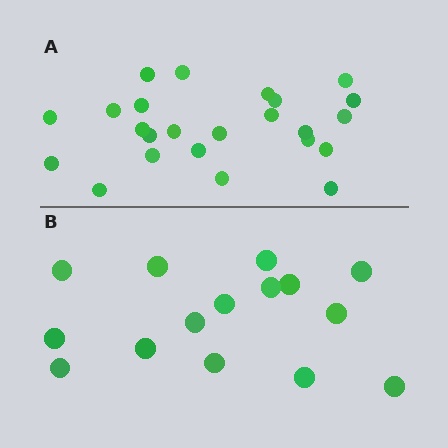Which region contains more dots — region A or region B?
Region A (the top region) has more dots.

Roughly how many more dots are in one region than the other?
Region A has roughly 8 or so more dots than region B.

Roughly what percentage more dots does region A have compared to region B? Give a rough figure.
About 60% more.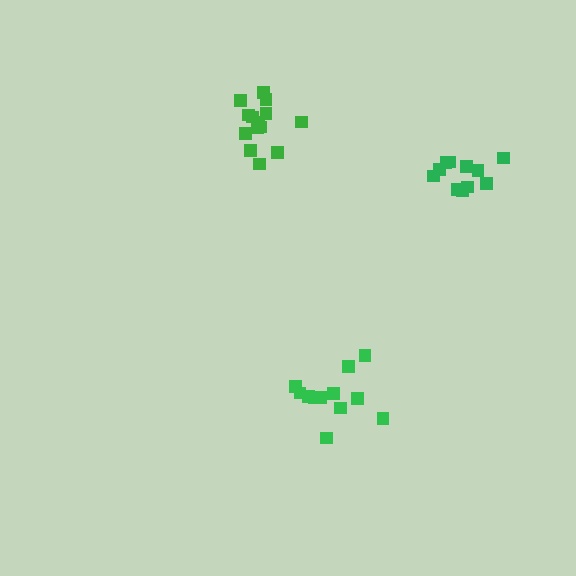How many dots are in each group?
Group 1: 12 dots, Group 2: 11 dots, Group 3: 14 dots (37 total).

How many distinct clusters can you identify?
There are 3 distinct clusters.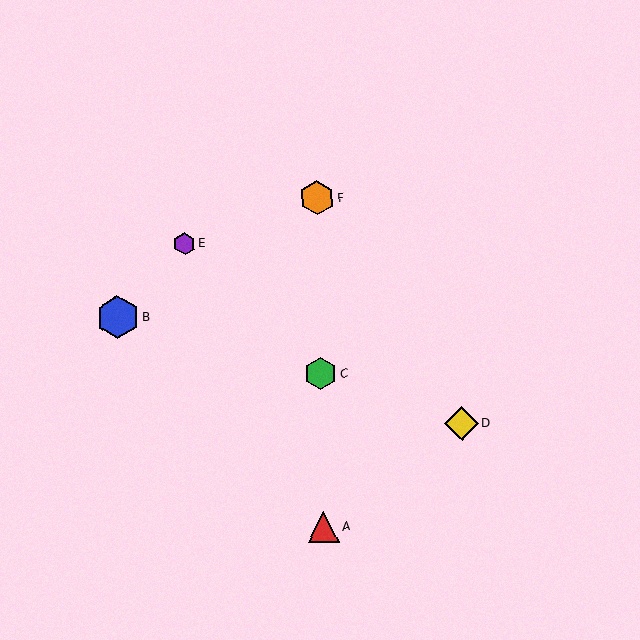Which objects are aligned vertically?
Objects A, C, F are aligned vertically.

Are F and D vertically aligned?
No, F is at x≈317 and D is at x≈462.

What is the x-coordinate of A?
Object A is at x≈324.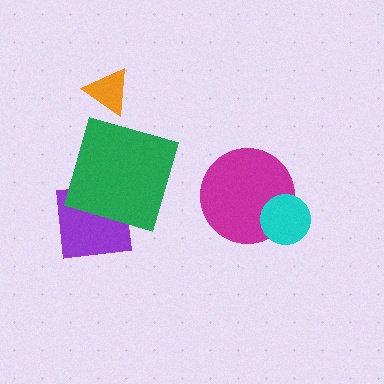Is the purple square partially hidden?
Yes, it is partially covered by another shape.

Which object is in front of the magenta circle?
The cyan circle is in front of the magenta circle.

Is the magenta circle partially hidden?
Yes, it is partially covered by another shape.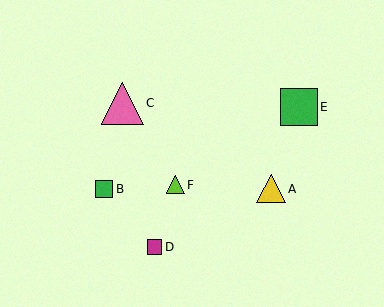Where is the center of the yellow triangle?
The center of the yellow triangle is at (271, 189).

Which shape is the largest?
The pink triangle (labeled C) is the largest.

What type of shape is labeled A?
Shape A is a yellow triangle.